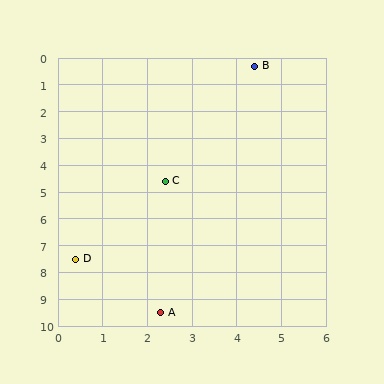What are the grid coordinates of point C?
Point C is at approximately (2.4, 4.6).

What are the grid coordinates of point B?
Point B is at approximately (4.4, 0.3).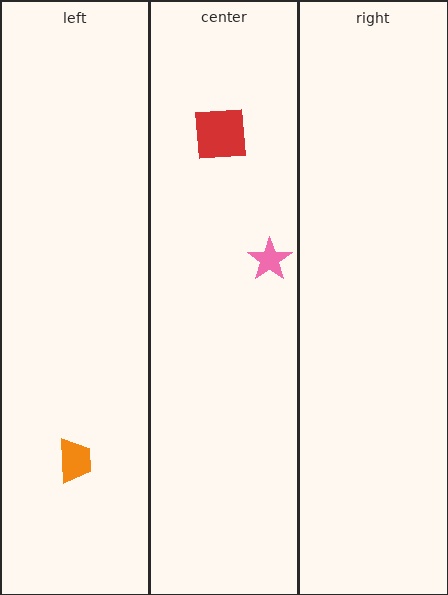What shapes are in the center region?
The pink star, the red square.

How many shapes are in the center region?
2.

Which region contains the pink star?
The center region.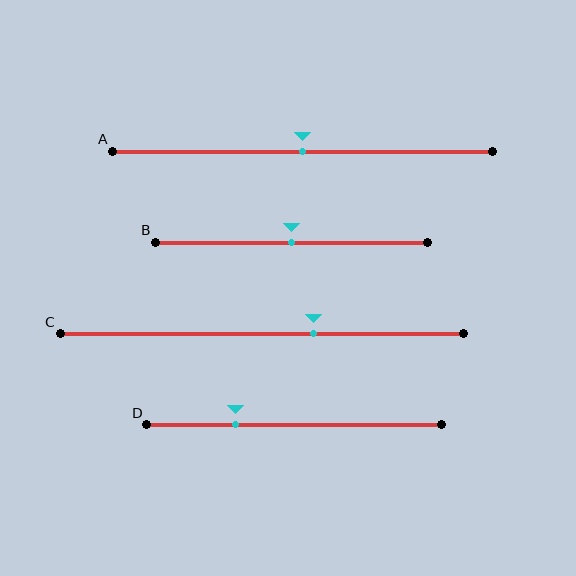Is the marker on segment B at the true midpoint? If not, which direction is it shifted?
Yes, the marker on segment B is at the true midpoint.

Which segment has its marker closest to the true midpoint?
Segment A has its marker closest to the true midpoint.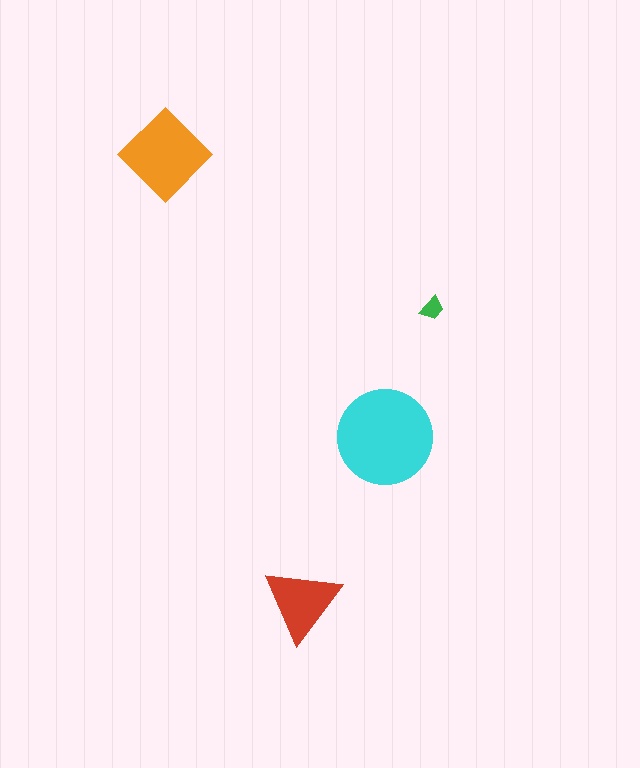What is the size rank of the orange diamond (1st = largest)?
2nd.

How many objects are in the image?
There are 4 objects in the image.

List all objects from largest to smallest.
The cyan circle, the orange diamond, the red triangle, the green trapezoid.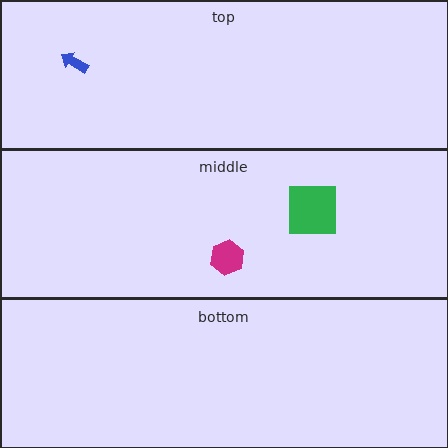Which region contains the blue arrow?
The top region.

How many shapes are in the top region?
1.